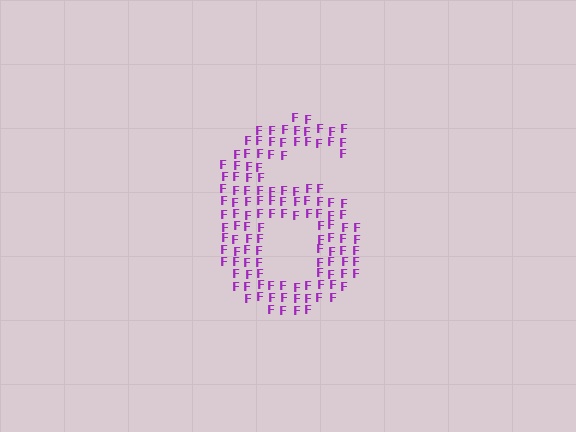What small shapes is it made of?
It is made of small letter F's.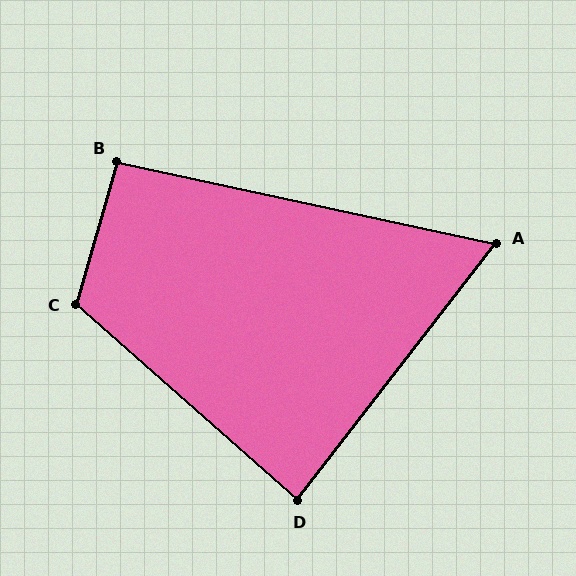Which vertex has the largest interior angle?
C, at approximately 116 degrees.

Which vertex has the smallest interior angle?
A, at approximately 64 degrees.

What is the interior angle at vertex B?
Approximately 94 degrees (approximately right).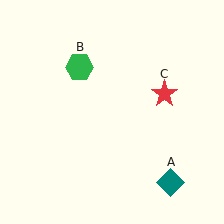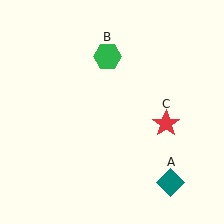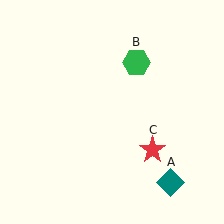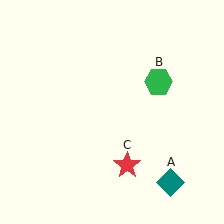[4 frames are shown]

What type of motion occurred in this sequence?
The green hexagon (object B), red star (object C) rotated clockwise around the center of the scene.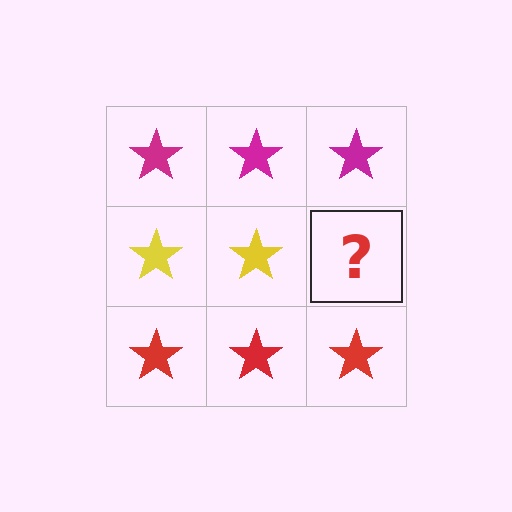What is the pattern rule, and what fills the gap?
The rule is that each row has a consistent color. The gap should be filled with a yellow star.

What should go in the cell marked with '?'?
The missing cell should contain a yellow star.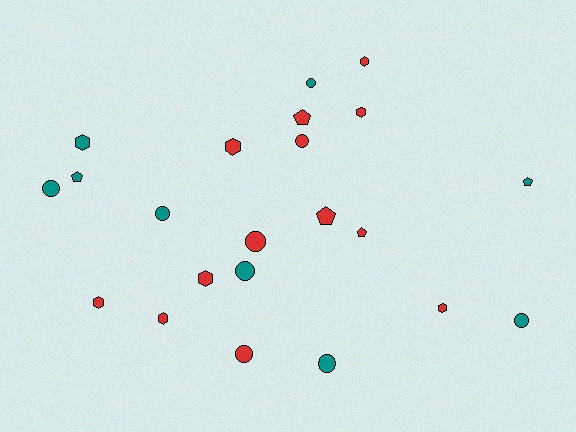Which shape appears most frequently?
Circle, with 9 objects.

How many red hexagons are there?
There are 7 red hexagons.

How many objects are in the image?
There are 22 objects.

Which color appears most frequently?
Red, with 13 objects.